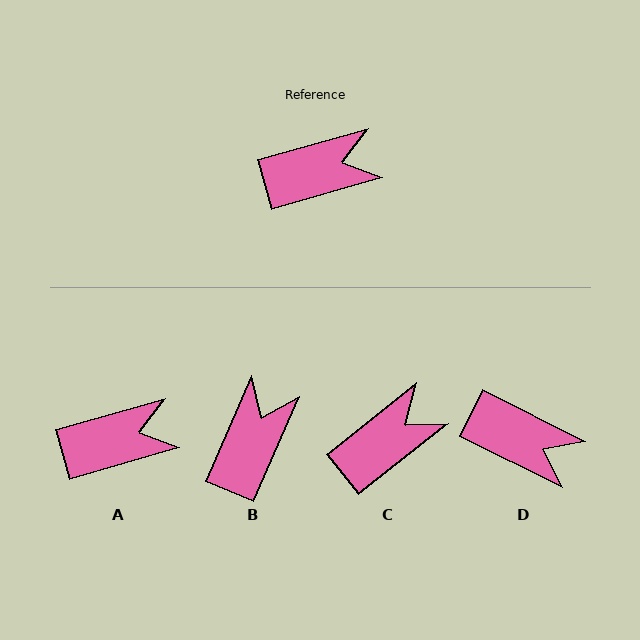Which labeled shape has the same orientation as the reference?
A.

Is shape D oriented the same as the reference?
No, it is off by about 43 degrees.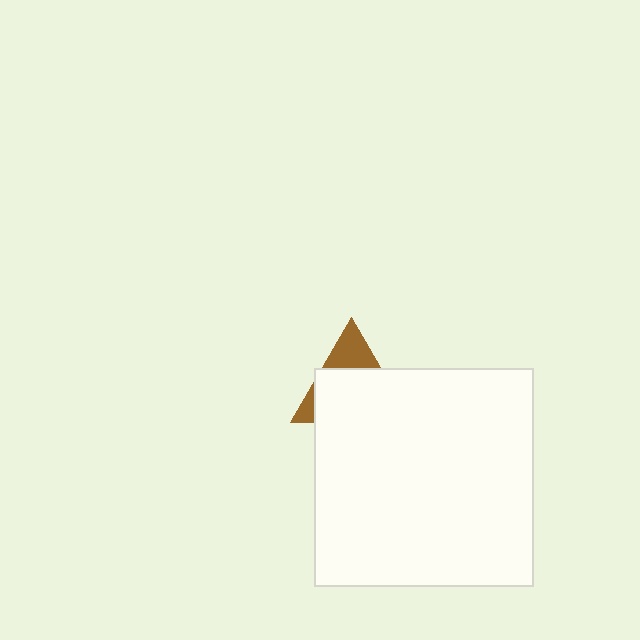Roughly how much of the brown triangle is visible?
A small part of it is visible (roughly 30%).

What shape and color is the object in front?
The object in front is a white square.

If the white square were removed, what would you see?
You would see the complete brown triangle.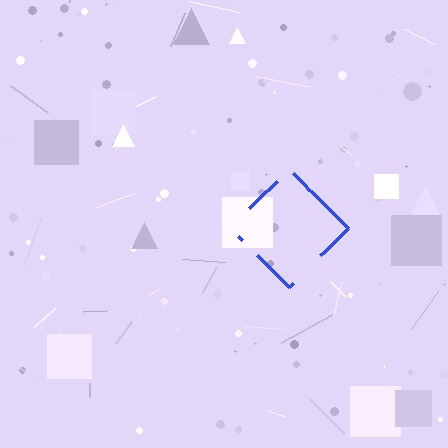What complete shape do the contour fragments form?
The contour fragments form a diamond.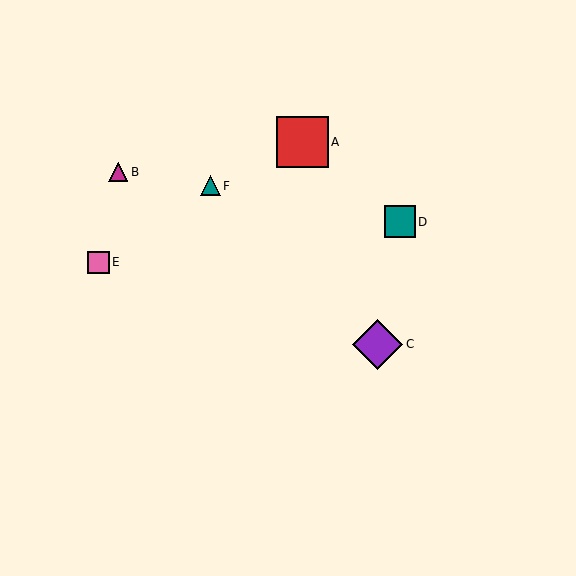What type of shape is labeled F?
Shape F is a teal triangle.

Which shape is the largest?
The red square (labeled A) is the largest.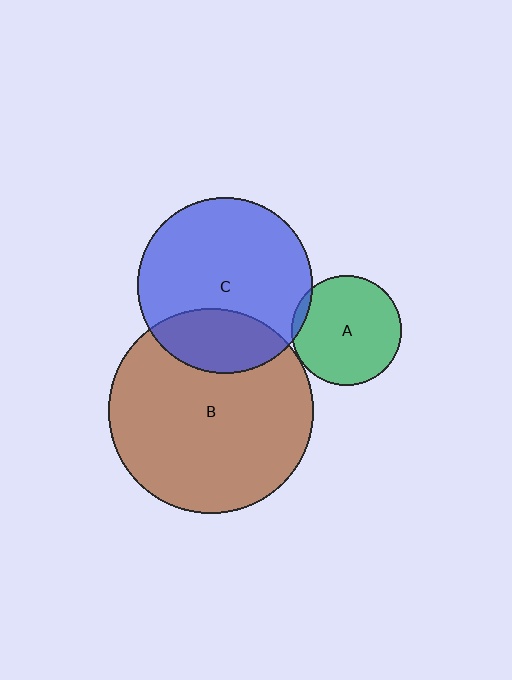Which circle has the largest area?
Circle B (brown).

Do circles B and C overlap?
Yes.